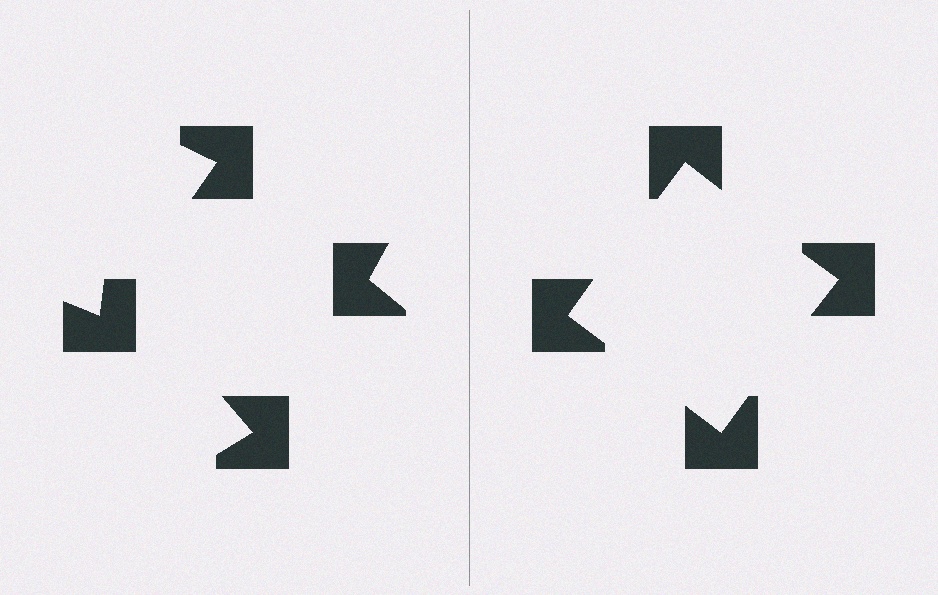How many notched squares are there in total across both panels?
8 — 4 on each side.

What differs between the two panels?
The notched squares are positioned identically on both sides; only the wedge orientations differ. On the right they align to a square; on the left they are misaligned.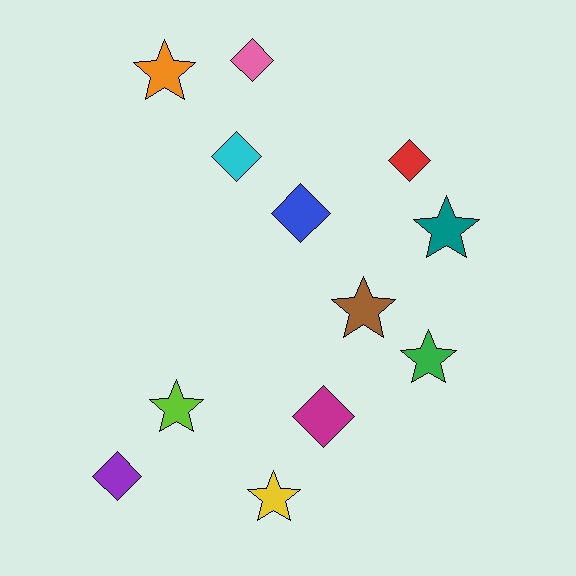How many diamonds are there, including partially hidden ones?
There are 6 diamonds.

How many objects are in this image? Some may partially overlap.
There are 12 objects.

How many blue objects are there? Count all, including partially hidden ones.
There is 1 blue object.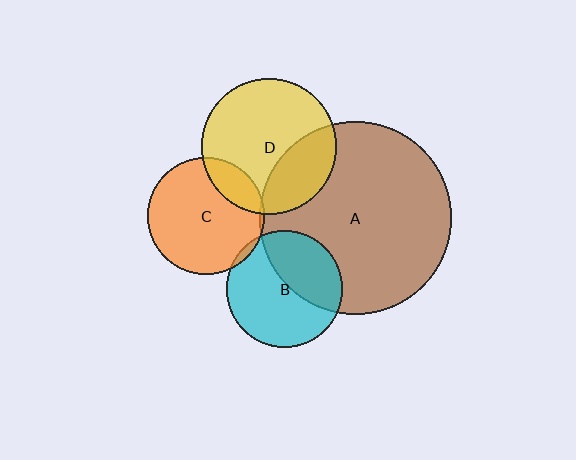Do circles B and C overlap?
Yes.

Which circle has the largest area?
Circle A (brown).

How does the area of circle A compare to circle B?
Approximately 2.7 times.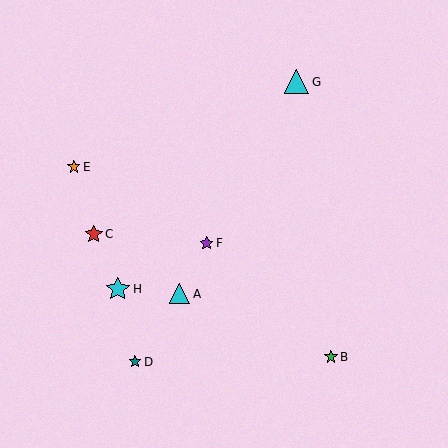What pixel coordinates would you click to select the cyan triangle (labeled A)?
Click at (180, 294) to select the cyan triangle A.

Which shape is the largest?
The cyan triangle (labeled G) is the largest.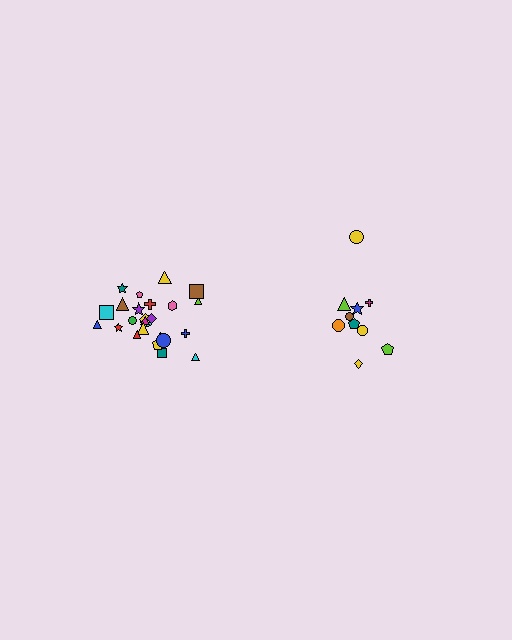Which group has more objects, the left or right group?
The left group.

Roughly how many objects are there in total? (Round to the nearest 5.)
Roughly 35 objects in total.